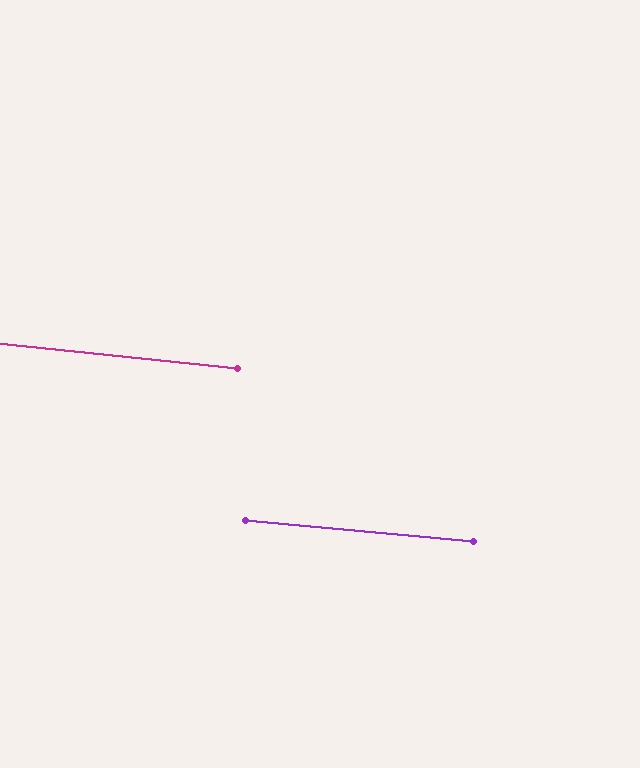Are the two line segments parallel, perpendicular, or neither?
Parallel — their directions differ by only 0.7°.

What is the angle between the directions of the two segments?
Approximately 1 degree.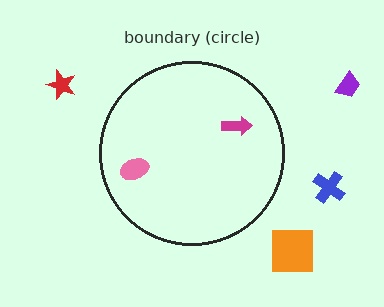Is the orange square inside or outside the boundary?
Outside.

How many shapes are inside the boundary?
2 inside, 4 outside.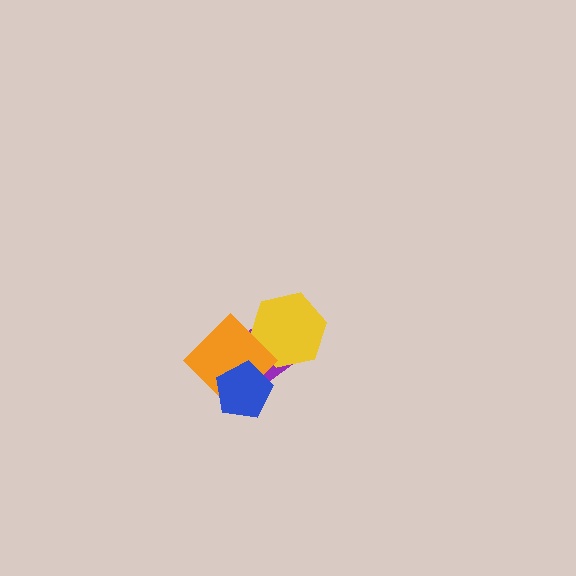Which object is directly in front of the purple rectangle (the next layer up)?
The yellow hexagon is directly in front of the purple rectangle.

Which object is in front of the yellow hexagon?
The orange diamond is in front of the yellow hexagon.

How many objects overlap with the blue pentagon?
2 objects overlap with the blue pentagon.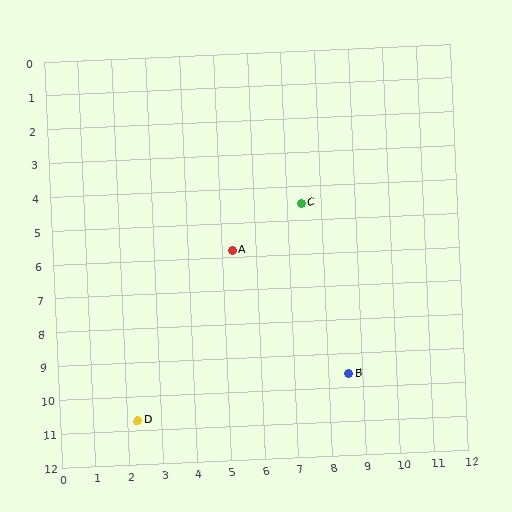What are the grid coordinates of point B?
Point B is at approximately (8.6, 9.6).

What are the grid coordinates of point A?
Point A is at approximately (5.3, 5.8).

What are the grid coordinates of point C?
Point C is at approximately (7.4, 4.5).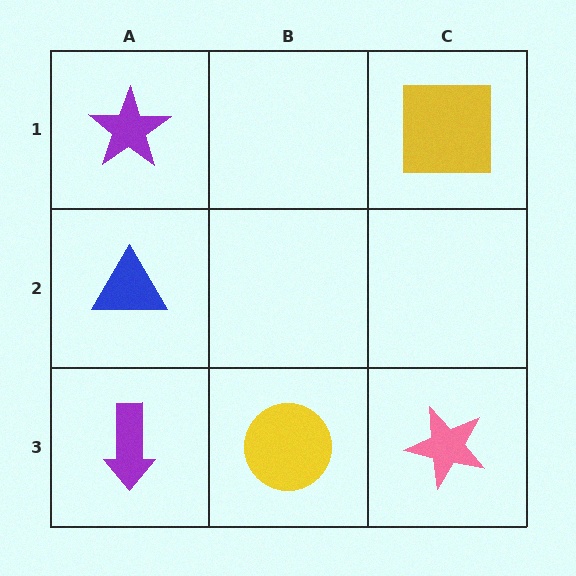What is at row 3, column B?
A yellow circle.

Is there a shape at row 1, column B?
No, that cell is empty.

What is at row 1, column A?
A purple star.